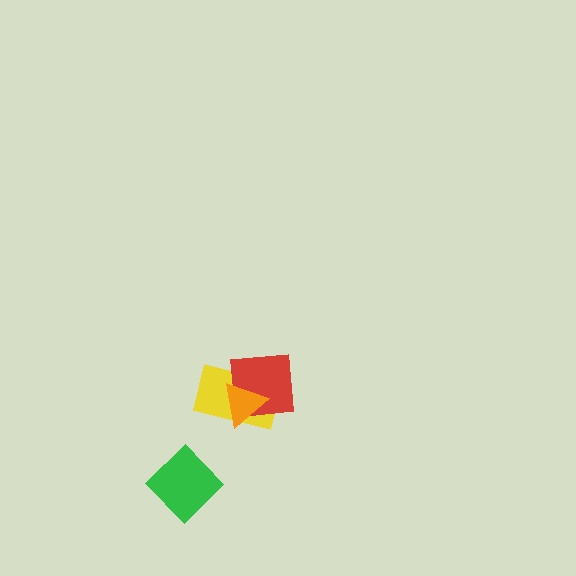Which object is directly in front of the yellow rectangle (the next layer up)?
The red square is directly in front of the yellow rectangle.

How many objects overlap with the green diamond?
0 objects overlap with the green diamond.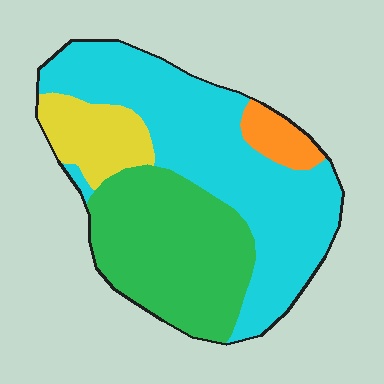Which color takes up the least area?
Orange, at roughly 5%.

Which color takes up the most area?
Cyan, at roughly 50%.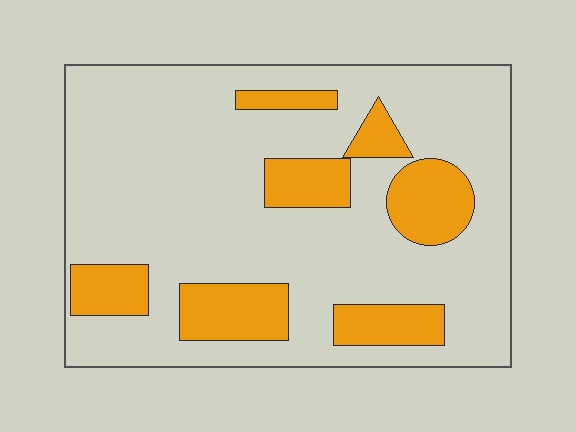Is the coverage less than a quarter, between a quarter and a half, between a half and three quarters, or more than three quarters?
Less than a quarter.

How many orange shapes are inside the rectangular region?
7.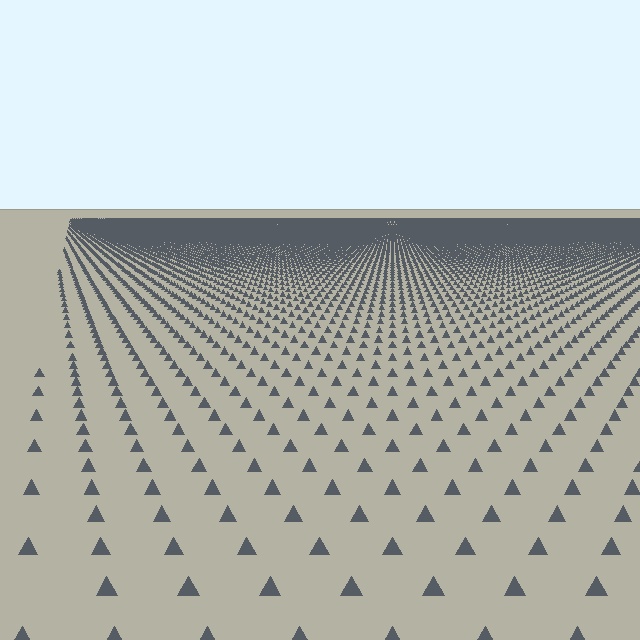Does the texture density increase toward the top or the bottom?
Density increases toward the top.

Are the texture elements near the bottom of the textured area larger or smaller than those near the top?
Larger. Near the bottom, elements are closer to the viewer and appear at a bigger on-screen size.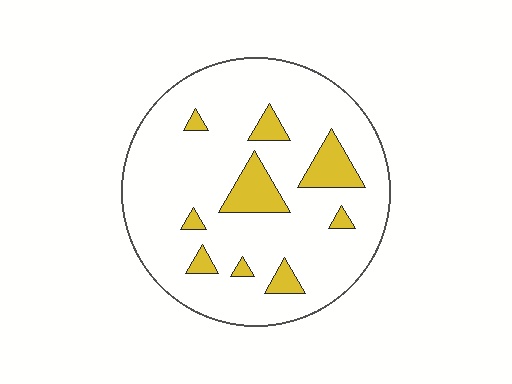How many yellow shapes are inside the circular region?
9.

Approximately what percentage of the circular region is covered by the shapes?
Approximately 15%.